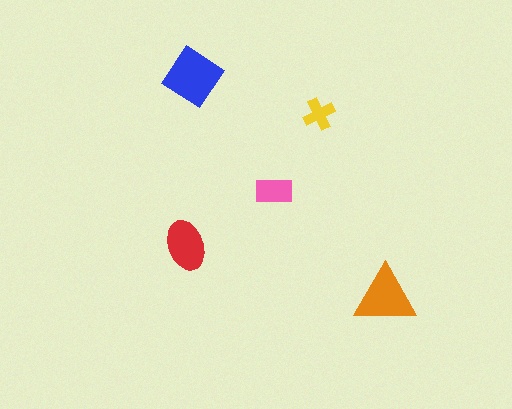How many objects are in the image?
There are 5 objects in the image.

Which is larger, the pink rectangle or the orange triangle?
The orange triangle.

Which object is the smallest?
The yellow cross.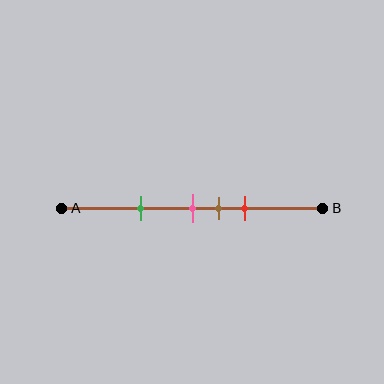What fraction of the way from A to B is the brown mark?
The brown mark is approximately 60% (0.6) of the way from A to B.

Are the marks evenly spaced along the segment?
No, the marks are not evenly spaced.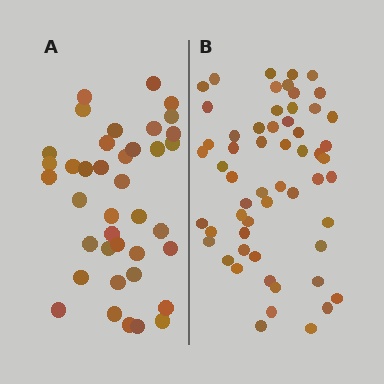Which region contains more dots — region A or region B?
Region B (the right region) has more dots.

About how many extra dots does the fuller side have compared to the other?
Region B has approximately 20 more dots than region A.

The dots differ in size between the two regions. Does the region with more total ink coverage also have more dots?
No. Region A has more total ink coverage because its dots are larger, but region B actually contains more individual dots. Total area can be misleading — the number of items is what matters here.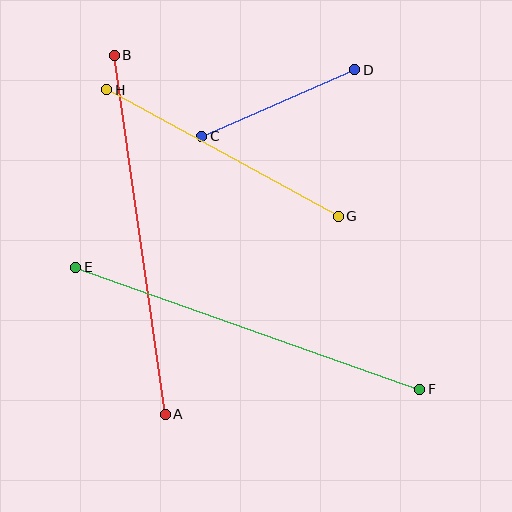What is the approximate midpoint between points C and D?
The midpoint is at approximately (278, 103) pixels.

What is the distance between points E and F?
The distance is approximately 365 pixels.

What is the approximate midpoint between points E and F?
The midpoint is at approximately (248, 328) pixels.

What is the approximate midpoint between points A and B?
The midpoint is at approximately (140, 235) pixels.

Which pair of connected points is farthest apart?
Points E and F are farthest apart.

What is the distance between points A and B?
The distance is approximately 362 pixels.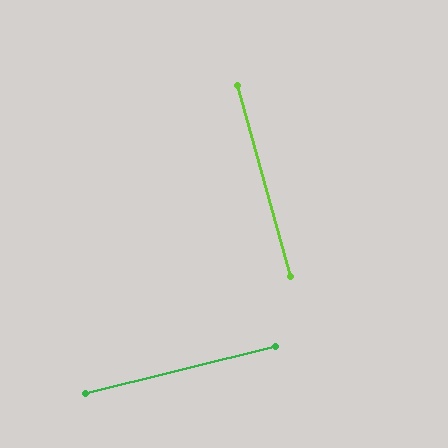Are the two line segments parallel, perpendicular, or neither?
Perpendicular — they meet at approximately 88°.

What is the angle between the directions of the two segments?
Approximately 88 degrees.